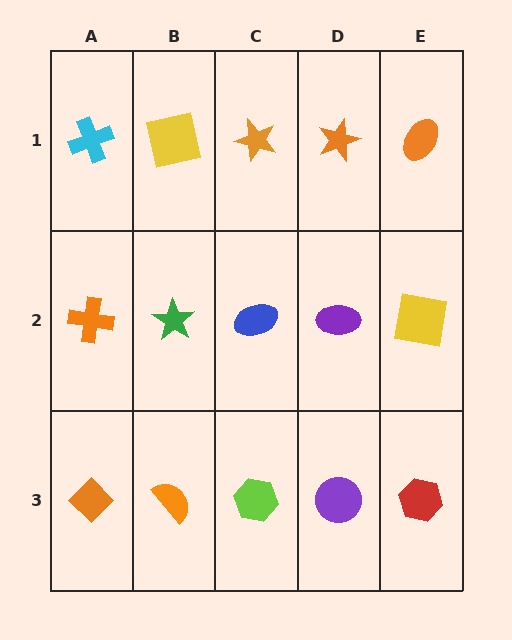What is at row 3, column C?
A lime hexagon.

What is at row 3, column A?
An orange diamond.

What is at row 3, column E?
A red hexagon.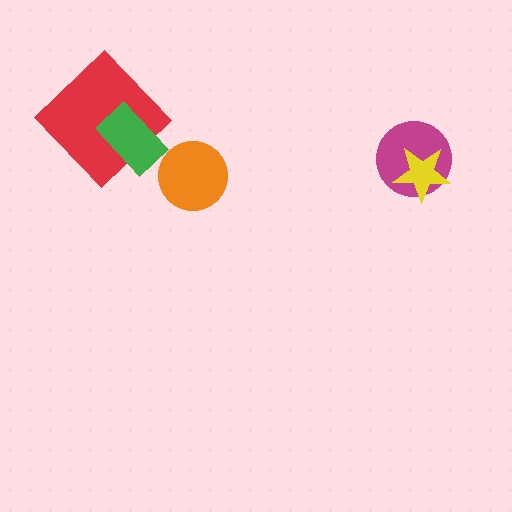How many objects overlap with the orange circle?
0 objects overlap with the orange circle.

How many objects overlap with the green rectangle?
1 object overlaps with the green rectangle.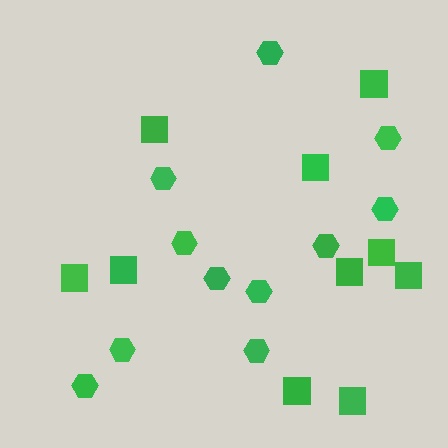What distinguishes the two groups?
There are 2 groups: one group of squares (10) and one group of hexagons (11).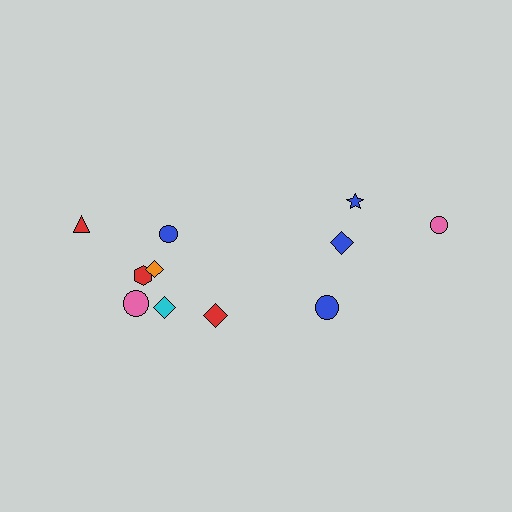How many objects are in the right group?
There are 4 objects.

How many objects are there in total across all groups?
There are 11 objects.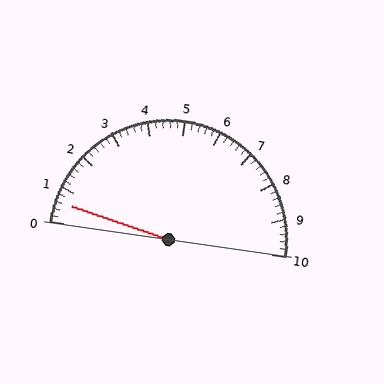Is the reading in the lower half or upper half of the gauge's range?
The reading is in the lower half of the range (0 to 10).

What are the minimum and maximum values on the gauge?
The gauge ranges from 0 to 10.